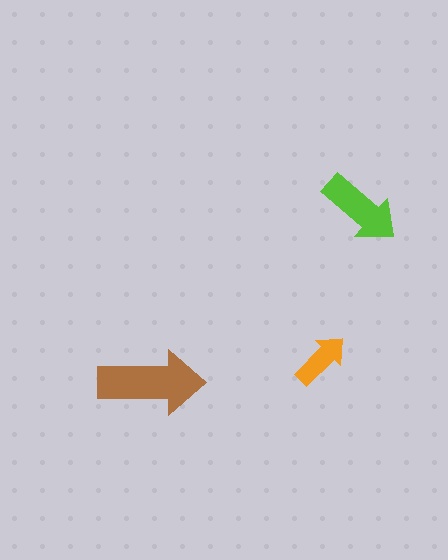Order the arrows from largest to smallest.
the brown one, the lime one, the orange one.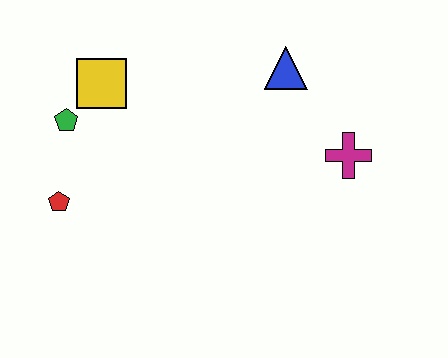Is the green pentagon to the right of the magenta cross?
No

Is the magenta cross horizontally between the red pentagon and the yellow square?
No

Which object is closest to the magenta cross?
The blue triangle is closest to the magenta cross.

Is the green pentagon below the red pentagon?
No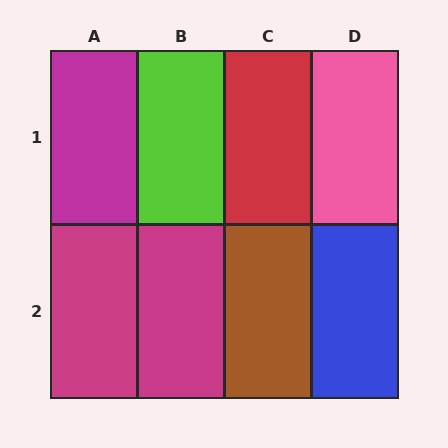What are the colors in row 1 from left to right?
Magenta, lime, red, pink.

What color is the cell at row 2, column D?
Blue.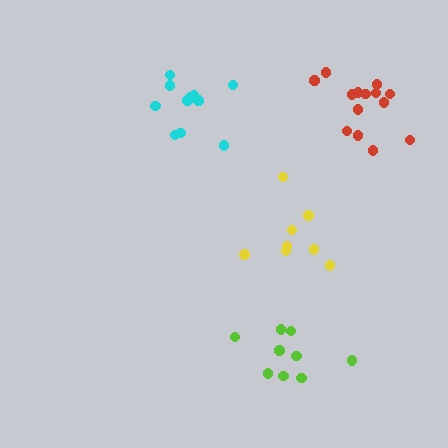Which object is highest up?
The cyan cluster is topmost.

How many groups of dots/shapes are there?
There are 4 groups.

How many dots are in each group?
Group 1: 9 dots, Group 2: 14 dots, Group 3: 8 dots, Group 4: 11 dots (42 total).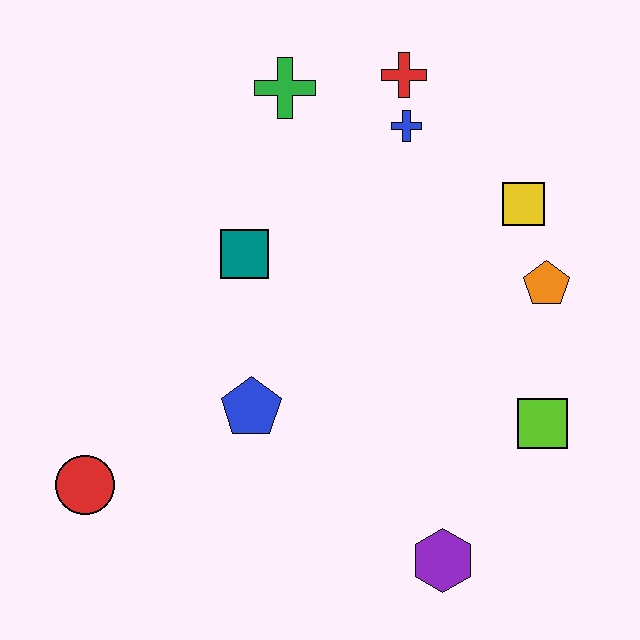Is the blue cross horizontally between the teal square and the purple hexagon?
Yes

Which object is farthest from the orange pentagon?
The red circle is farthest from the orange pentagon.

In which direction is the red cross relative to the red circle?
The red cross is above the red circle.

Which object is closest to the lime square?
The orange pentagon is closest to the lime square.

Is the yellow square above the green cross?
No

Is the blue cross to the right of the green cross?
Yes